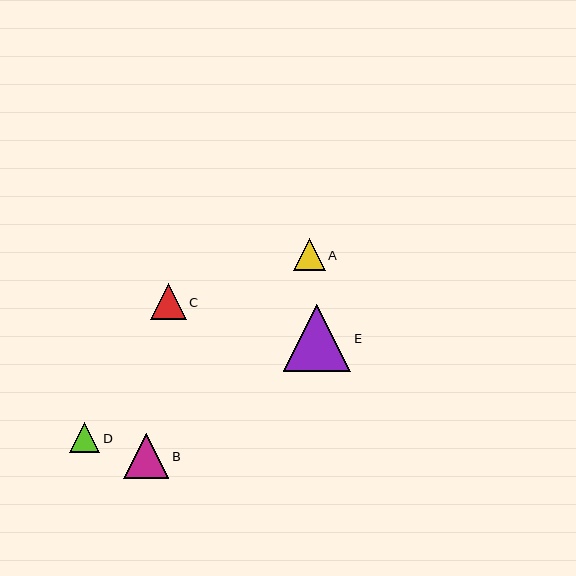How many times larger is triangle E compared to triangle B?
Triangle E is approximately 1.5 times the size of triangle B.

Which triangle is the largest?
Triangle E is the largest with a size of approximately 68 pixels.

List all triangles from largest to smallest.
From largest to smallest: E, B, C, A, D.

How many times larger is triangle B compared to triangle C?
Triangle B is approximately 1.3 times the size of triangle C.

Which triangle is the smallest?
Triangle D is the smallest with a size of approximately 30 pixels.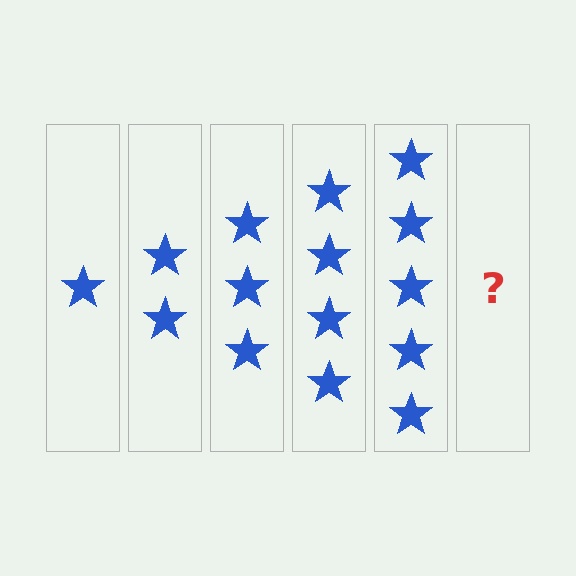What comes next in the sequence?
The next element should be 6 stars.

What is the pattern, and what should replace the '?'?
The pattern is that each step adds one more star. The '?' should be 6 stars.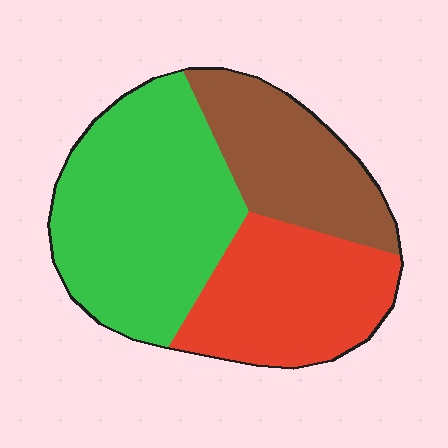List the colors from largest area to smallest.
From largest to smallest: green, red, brown.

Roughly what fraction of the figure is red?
Red takes up about one third (1/3) of the figure.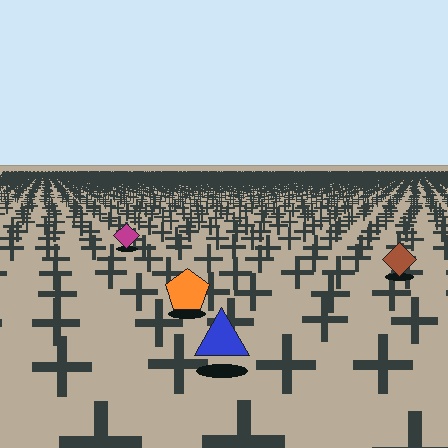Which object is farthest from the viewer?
The magenta diamond is farthest from the viewer. It appears smaller and the ground texture around it is denser.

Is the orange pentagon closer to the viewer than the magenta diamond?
Yes. The orange pentagon is closer — you can tell from the texture gradient: the ground texture is coarser near it.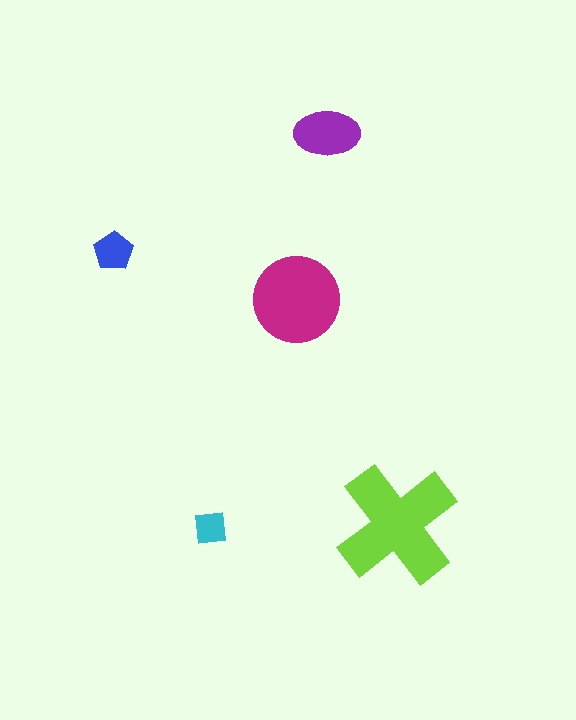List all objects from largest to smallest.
The lime cross, the magenta circle, the purple ellipse, the blue pentagon, the cyan square.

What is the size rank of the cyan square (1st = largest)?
5th.